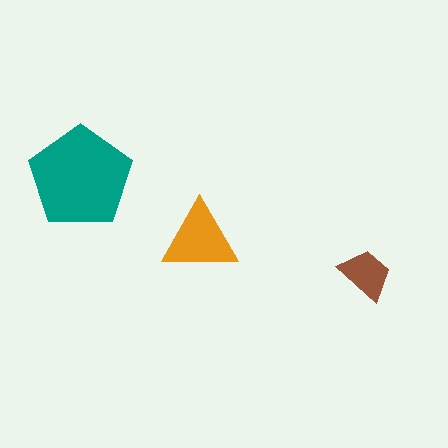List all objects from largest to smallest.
The teal pentagon, the orange triangle, the brown trapezoid.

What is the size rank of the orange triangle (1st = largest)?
2nd.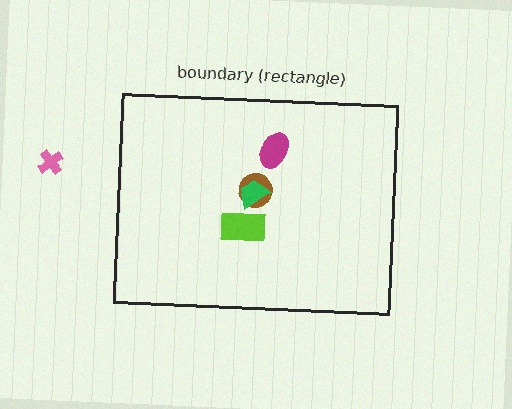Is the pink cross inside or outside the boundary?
Outside.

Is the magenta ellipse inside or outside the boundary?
Inside.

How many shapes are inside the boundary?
4 inside, 1 outside.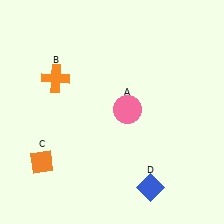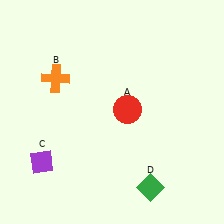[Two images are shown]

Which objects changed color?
A changed from pink to red. C changed from orange to purple. D changed from blue to green.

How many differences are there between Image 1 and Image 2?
There are 3 differences between the two images.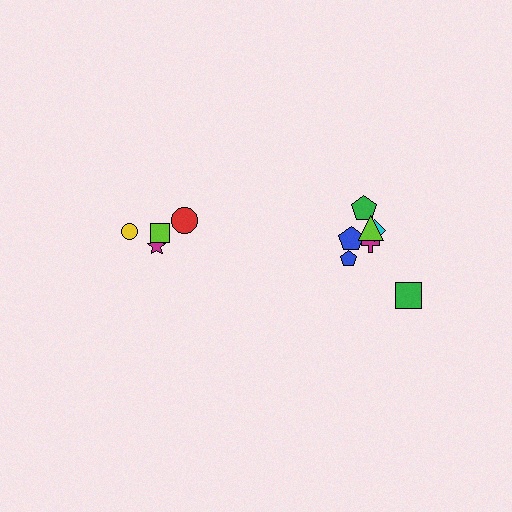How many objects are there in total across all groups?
There are 11 objects.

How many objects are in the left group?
There are 4 objects.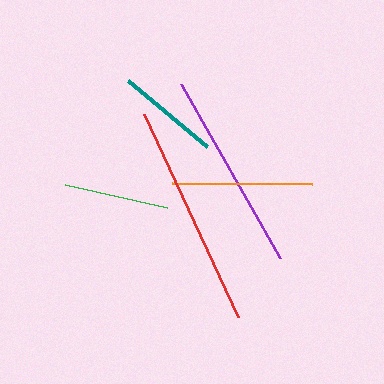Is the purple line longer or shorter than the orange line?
The purple line is longer than the orange line.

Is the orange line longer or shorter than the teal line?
The orange line is longer than the teal line.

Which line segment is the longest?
The red line is the longest at approximately 224 pixels.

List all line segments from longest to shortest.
From longest to shortest: red, purple, orange, green, teal.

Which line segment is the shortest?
The teal line is the shortest at approximately 103 pixels.